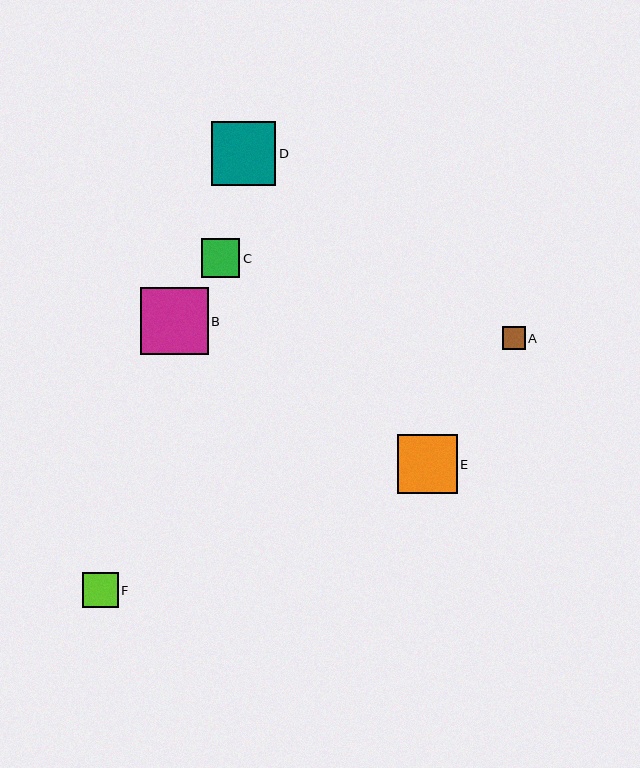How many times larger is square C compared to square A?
Square C is approximately 1.7 times the size of square A.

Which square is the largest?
Square B is the largest with a size of approximately 67 pixels.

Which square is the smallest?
Square A is the smallest with a size of approximately 23 pixels.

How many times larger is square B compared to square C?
Square B is approximately 1.7 times the size of square C.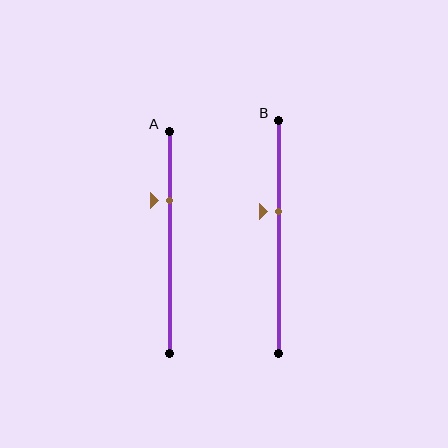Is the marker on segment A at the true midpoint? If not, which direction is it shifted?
No, the marker on segment A is shifted upward by about 19% of the segment length.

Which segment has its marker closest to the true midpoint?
Segment B has its marker closest to the true midpoint.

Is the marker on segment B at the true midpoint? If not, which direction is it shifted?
No, the marker on segment B is shifted upward by about 11% of the segment length.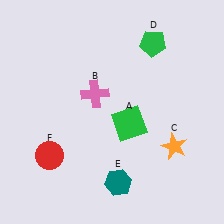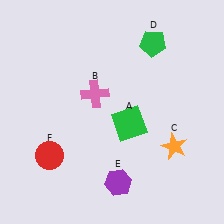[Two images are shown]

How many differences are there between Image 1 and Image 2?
There is 1 difference between the two images.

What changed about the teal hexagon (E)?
In Image 1, E is teal. In Image 2, it changed to purple.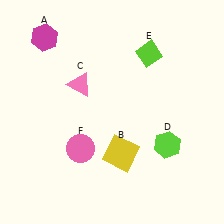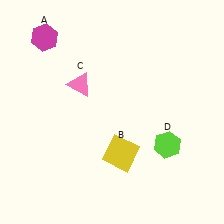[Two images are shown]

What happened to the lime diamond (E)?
The lime diamond (E) was removed in Image 2. It was in the top-right area of Image 1.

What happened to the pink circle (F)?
The pink circle (F) was removed in Image 2. It was in the bottom-left area of Image 1.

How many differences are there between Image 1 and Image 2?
There are 2 differences between the two images.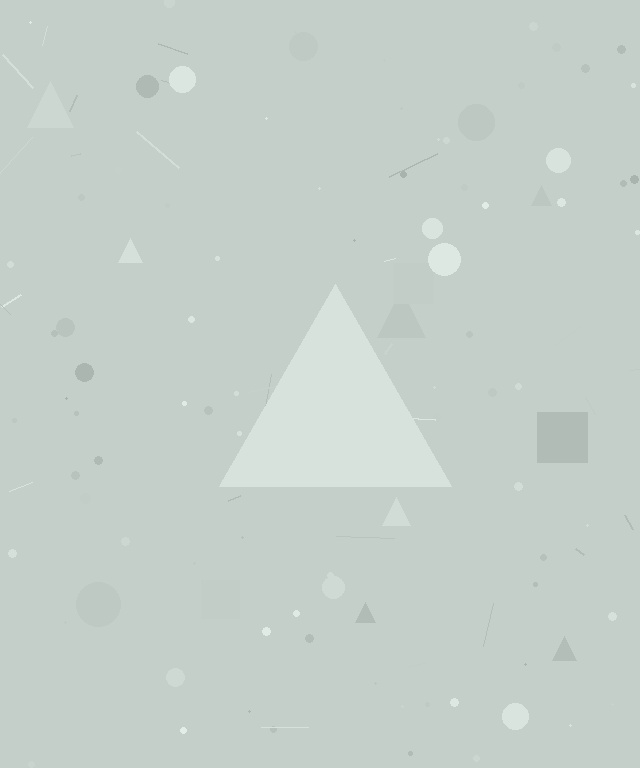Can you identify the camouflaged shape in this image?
The camouflaged shape is a triangle.